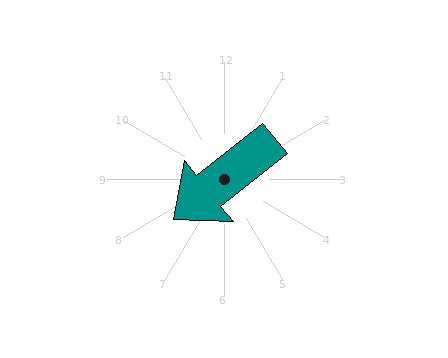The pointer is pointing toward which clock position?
Roughly 8 o'clock.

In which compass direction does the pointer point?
Southwest.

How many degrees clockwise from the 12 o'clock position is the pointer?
Approximately 231 degrees.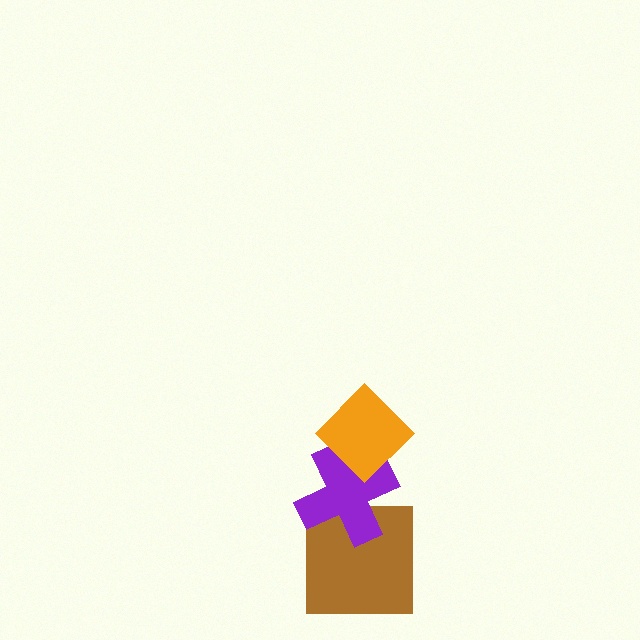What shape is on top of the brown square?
The purple cross is on top of the brown square.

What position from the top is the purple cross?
The purple cross is 2nd from the top.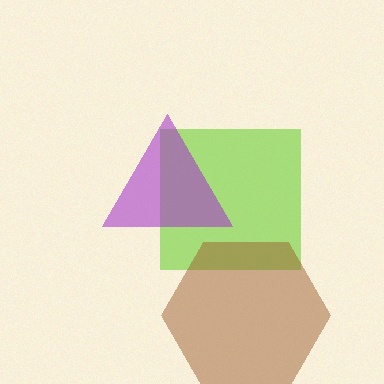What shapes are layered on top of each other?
The layered shapes are: a lime square, a purple triangle, a brown hexagon.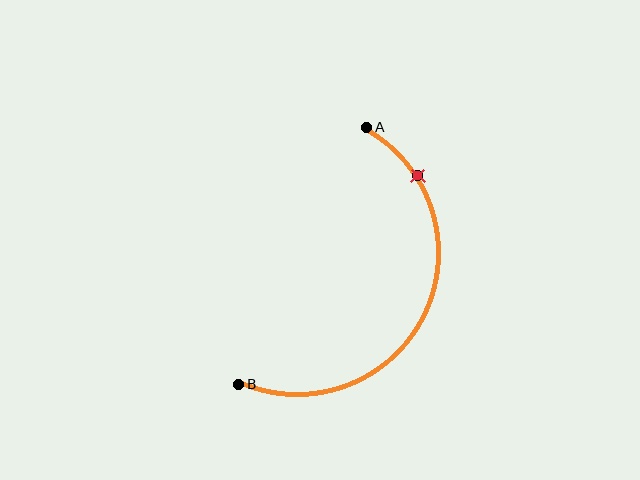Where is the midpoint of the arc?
The arc midpoint is the point on the curve farthest from the straight line joining A and B. It sits to the right of that line.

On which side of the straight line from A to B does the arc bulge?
The arc bulges to the right of the straight line connecting A and B.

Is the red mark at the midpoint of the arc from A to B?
No. The red mark lies on the arc but is closer to endpoint A. The arc midpoint would be at the point on the curve equidistant along the arc from both A and B.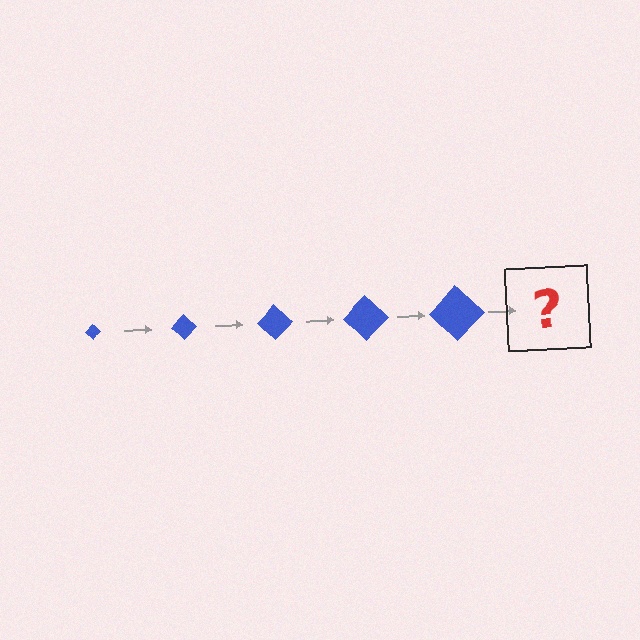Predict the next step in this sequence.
The next step is a blue diamond, larger than the previous one.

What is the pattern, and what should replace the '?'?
The pattern is that the diamond gets progressively larger each step. The '?' should be a blue diamond, larger than the previous one.